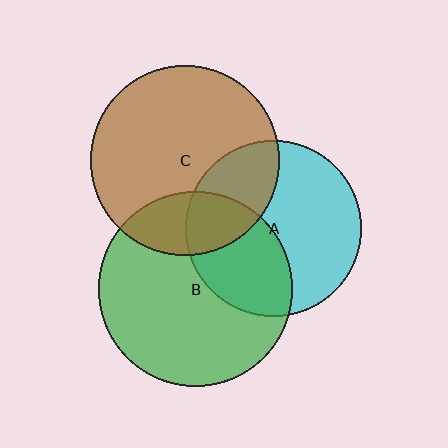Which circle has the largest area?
Circle B (green).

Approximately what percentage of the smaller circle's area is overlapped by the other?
Approximately 40%.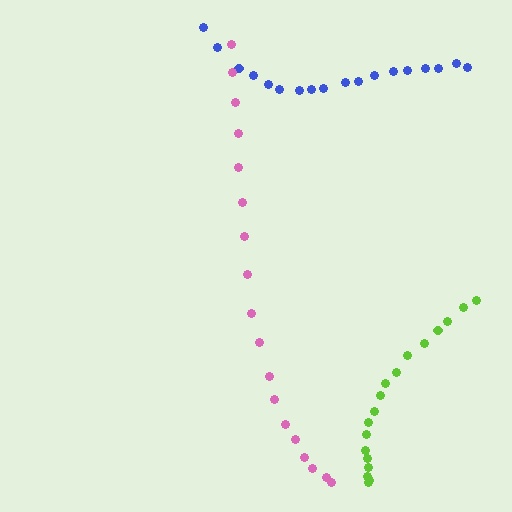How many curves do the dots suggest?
There are 3 distinct paths.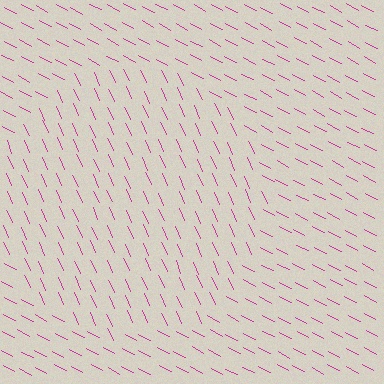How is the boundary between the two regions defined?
The boundary is defined purely by a change in line orientation (approximately 38 degrees difference). All lines are the same color and thickness.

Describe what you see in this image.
The image is filled with small magenta line segments. A circle region in the image has lines oriented differently from the surrounding lines, creating a visible texture boundary.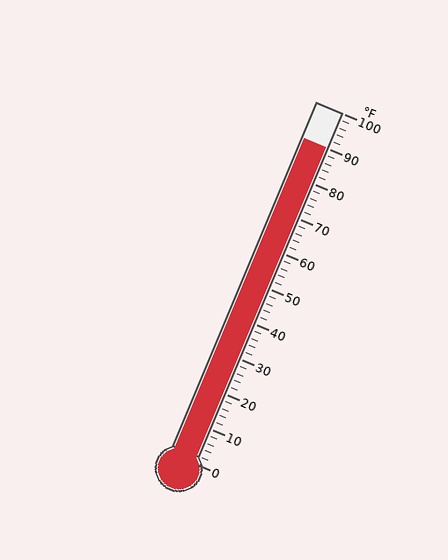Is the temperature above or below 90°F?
The temperature is at 90°F.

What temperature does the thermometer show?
The thermometer shows approximately 90°F.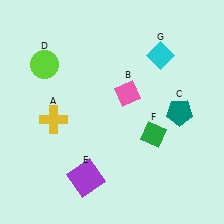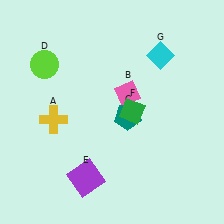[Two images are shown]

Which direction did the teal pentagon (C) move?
The teal pentagon (C) moved left.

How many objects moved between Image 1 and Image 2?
2 objects moved between the two images.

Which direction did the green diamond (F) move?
The green diamond (F) moved up.